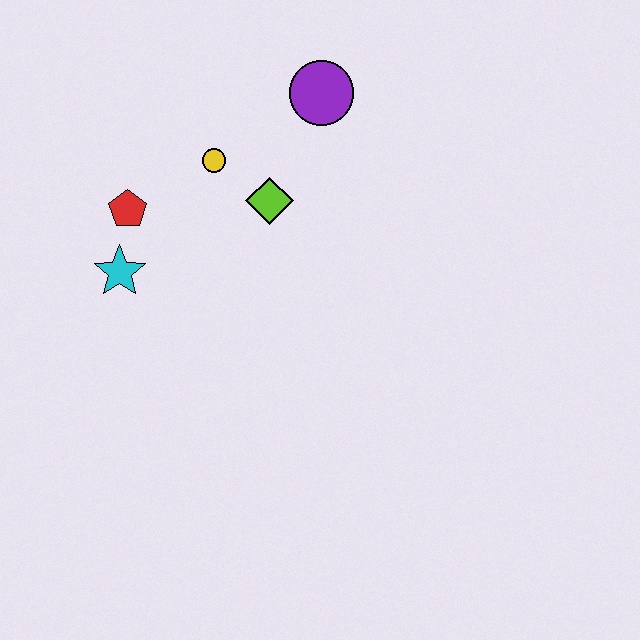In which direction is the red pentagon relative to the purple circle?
The red pentagon is to the left of the purple circle.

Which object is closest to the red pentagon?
The cyan star is closest to the red pentagon.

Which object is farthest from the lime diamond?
The cyan star is farthest from the lime diamond.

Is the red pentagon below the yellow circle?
Yes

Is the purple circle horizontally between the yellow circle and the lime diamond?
No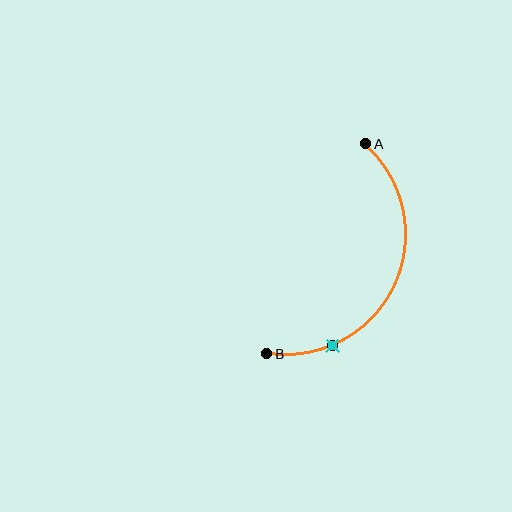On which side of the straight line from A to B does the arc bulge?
The arc bulges to the right of the straight line connecting A and B.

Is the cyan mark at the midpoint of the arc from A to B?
No. The cyan mark lies on the arc but is closer to endpoint B. The arc midpoint would be at the point on the curve equidistant along the arc from both A and B.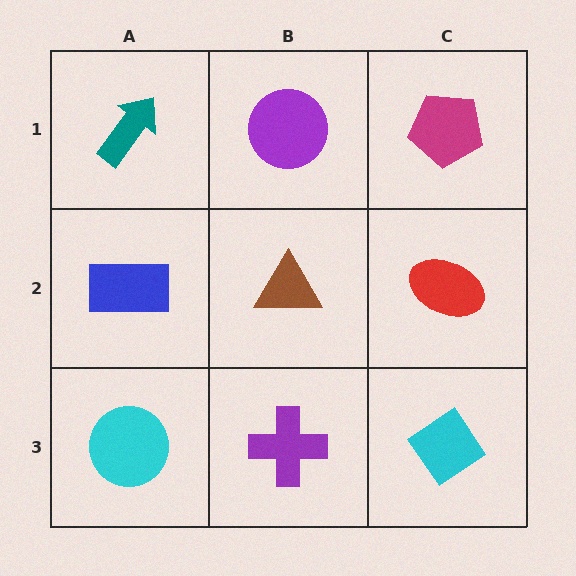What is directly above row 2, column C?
A magenta pentagon.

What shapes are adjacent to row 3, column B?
A brown triangle (row 2, column B), a cyan circle (row 3, column A), a cyan diamond (row 3, column C).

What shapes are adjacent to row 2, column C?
A magenta pentagon (row 1, column C), a cyan diamond (row 3, column C), a brown triangle (row 2, column B).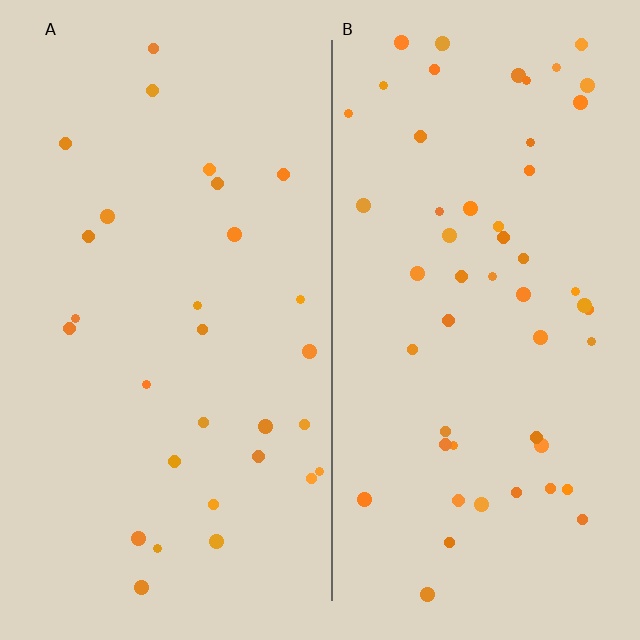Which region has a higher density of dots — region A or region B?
B (the right).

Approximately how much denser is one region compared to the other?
Approximately 1.8× — region B over region A.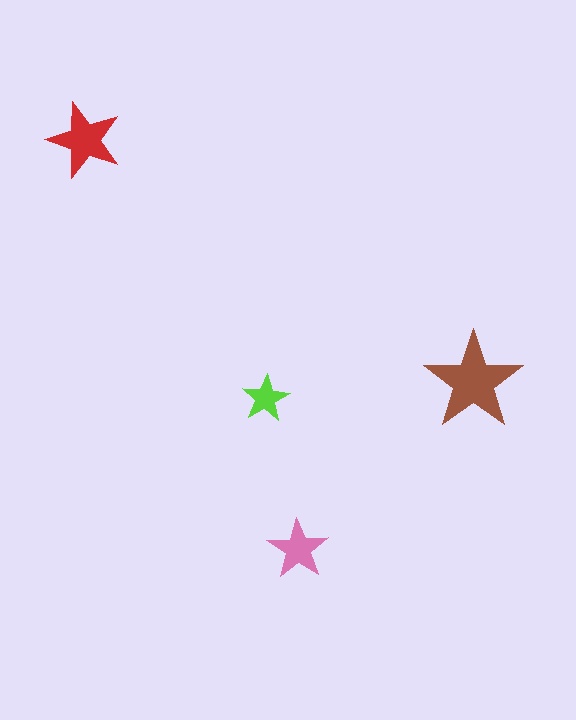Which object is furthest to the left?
The red star is leftmost.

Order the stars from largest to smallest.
the brown one, the red one, the pink one, the lime one.